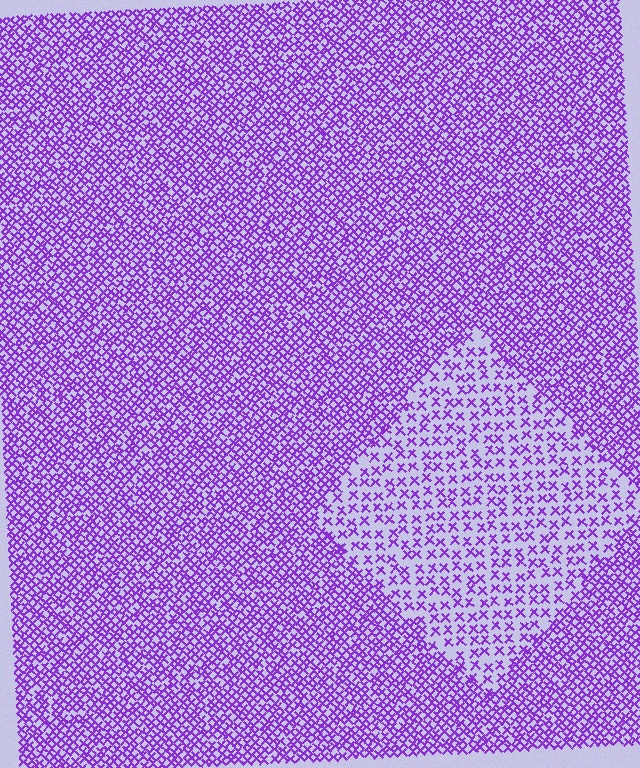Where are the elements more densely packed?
The elements are more densely packed outside the diamond boundary.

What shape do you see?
I see a diamond.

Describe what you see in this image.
The image contains small purple elements arranged at two different densities. A diamond-shaped region is visible where the elements are less densely packed than the surrounding area.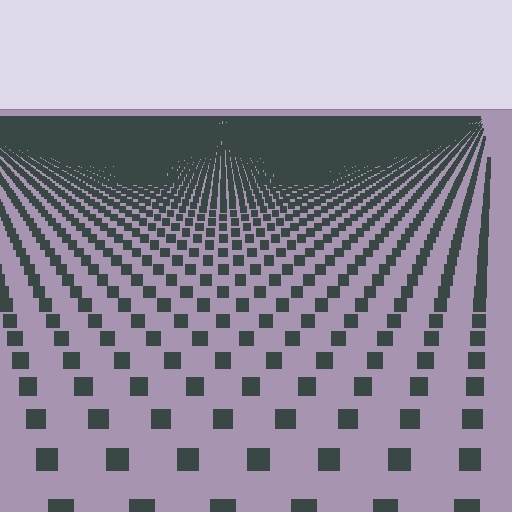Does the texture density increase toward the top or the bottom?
Density increases toward the top.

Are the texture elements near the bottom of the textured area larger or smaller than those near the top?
Larger. Near the bottom, elements are closer to the viewer and appear at a bigger on-screen size.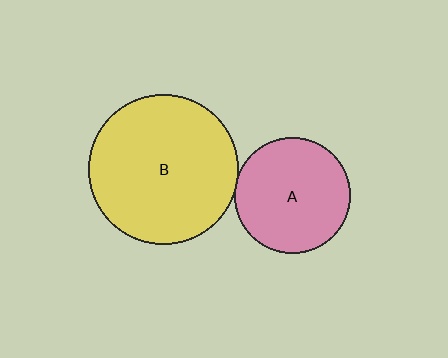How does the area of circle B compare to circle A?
Approximately 1.7 times.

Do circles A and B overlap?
Yes.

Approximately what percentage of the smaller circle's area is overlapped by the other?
Approximately 5%.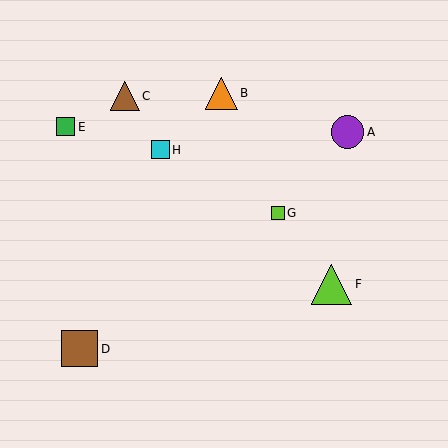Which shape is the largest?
The lime triangle (labeled F) is the largest.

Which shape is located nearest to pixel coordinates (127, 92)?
The brown triangle (labeled C) at (125, 96) is nearest to that location.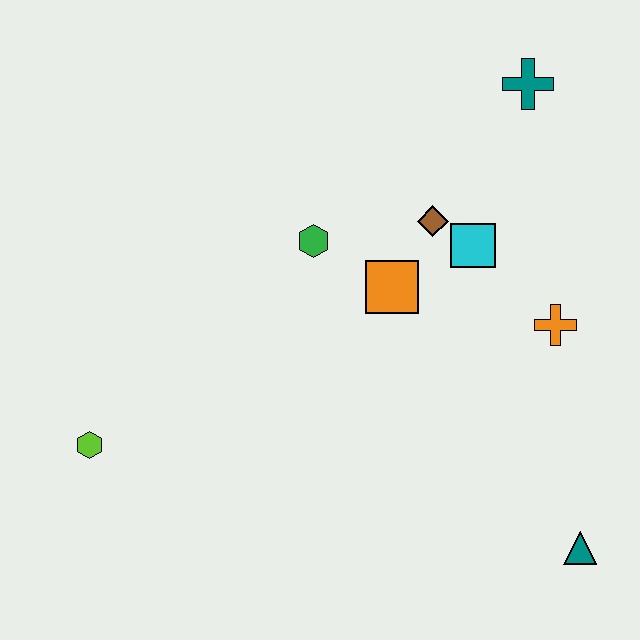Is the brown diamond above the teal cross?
No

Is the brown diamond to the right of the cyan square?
No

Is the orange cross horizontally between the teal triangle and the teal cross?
Yes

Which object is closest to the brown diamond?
The cyan square is closest to the brown diamond.